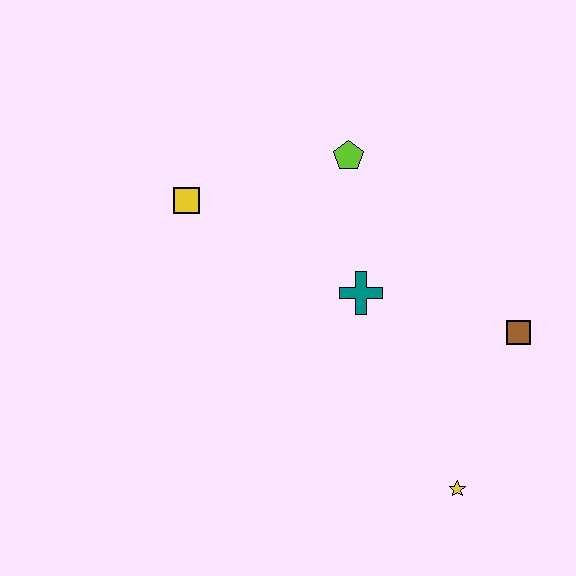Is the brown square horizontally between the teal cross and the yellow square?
No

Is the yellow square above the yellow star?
Yes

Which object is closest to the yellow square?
The lime pentagon is closest to the yellow square.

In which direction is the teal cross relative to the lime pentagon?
The teal cross is below the lime pentagon.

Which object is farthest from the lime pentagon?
The yellow star is farthest from the lime pentagon.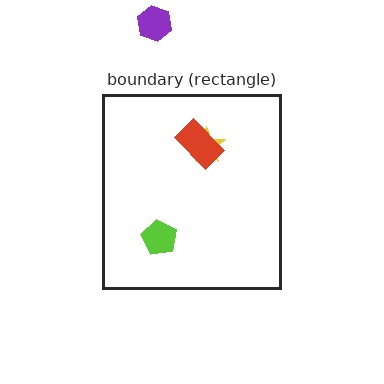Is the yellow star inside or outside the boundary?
Inside.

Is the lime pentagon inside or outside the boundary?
Inside.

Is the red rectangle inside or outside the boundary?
Inside.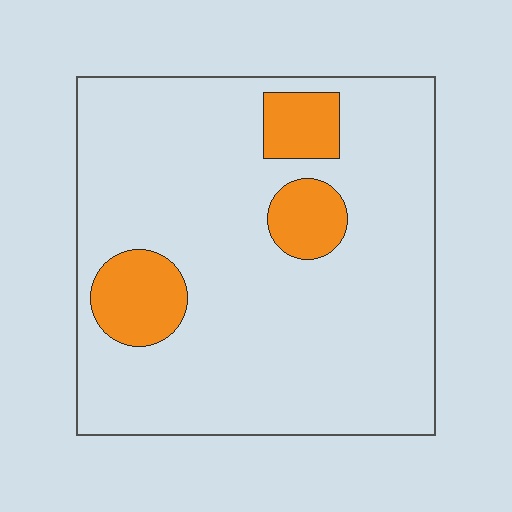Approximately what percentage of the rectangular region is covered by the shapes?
Approximately 15%.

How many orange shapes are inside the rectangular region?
3.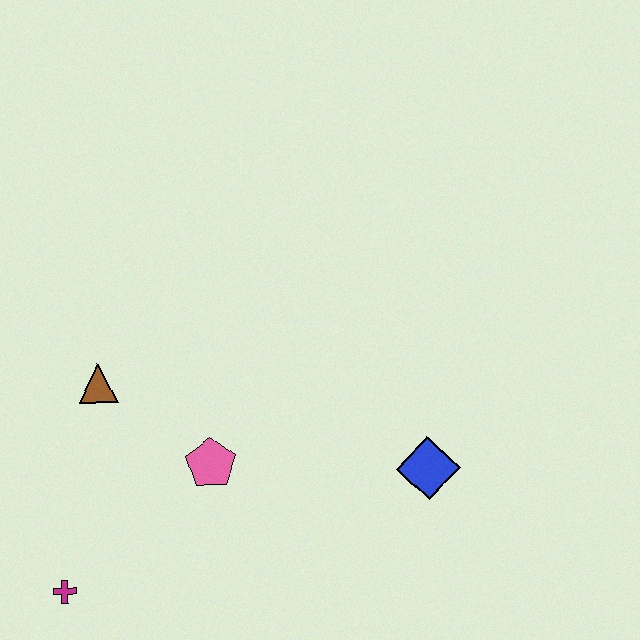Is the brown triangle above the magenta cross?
Yes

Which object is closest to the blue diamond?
The pink pentagon is closest to the blue diamond.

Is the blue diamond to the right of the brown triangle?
Yes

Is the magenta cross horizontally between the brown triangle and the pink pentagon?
No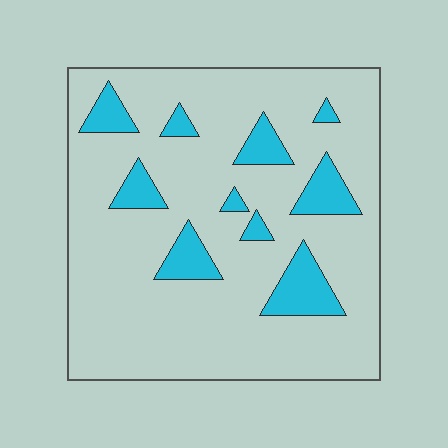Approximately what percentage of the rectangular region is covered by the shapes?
Approximately 15%.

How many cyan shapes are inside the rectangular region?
10.